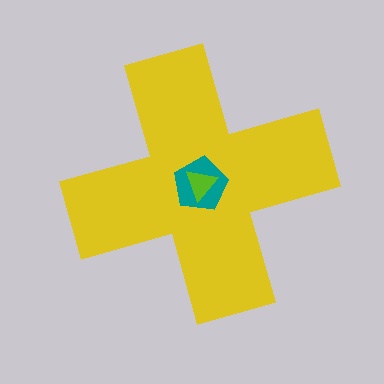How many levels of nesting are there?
3.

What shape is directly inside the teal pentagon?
The lime triangle.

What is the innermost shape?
The lime triangle.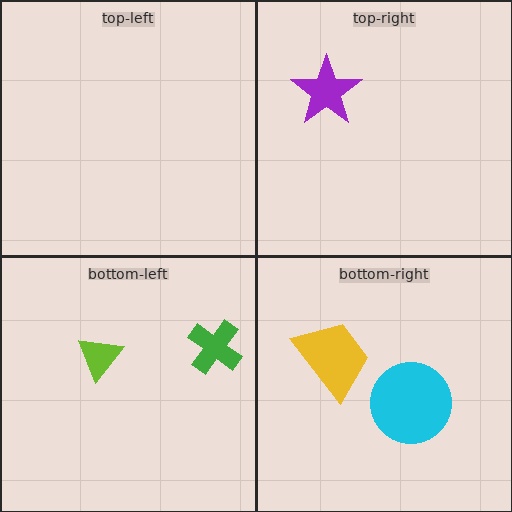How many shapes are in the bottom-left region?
2.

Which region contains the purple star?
The top-right region.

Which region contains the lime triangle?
The bottom-left region.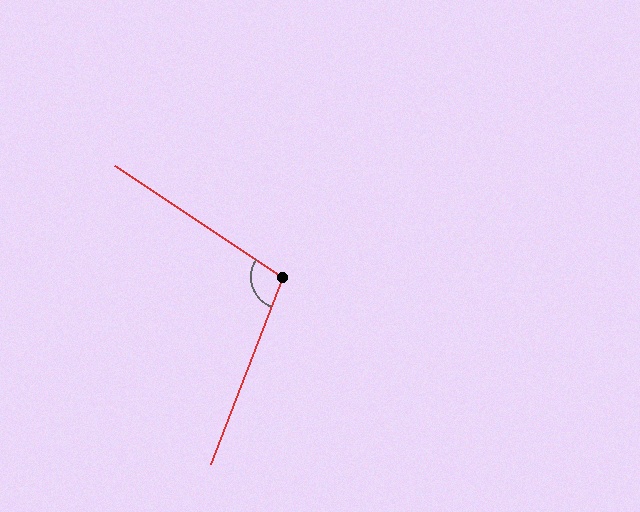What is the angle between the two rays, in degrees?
Approximately 102 degrees.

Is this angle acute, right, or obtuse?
It is obtuse.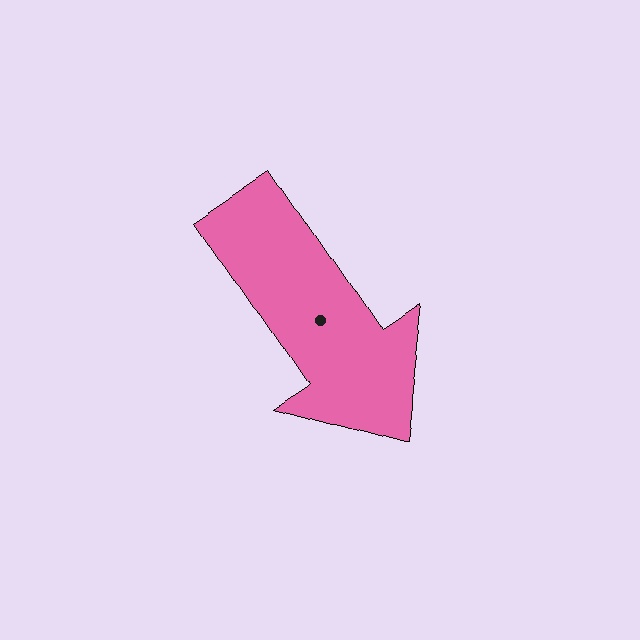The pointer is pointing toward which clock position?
Roughly 5 o'clock.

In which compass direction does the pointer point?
Southeast.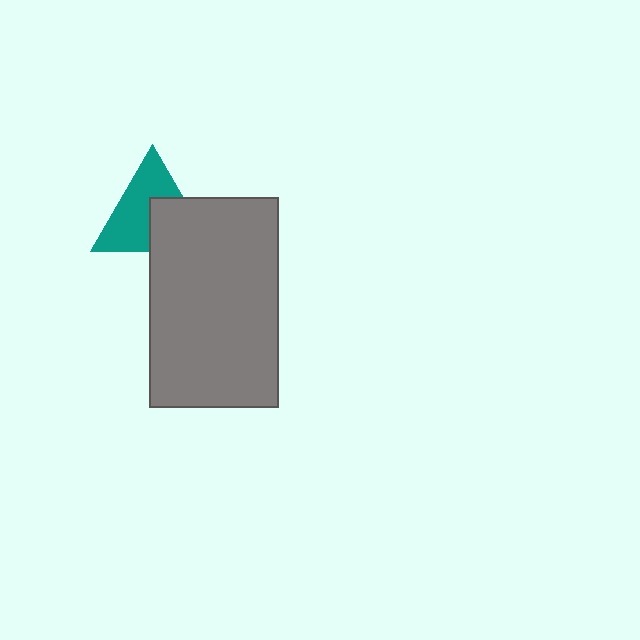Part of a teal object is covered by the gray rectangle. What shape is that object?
It is a triangle.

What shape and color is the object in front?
The object in front is a gray rectangle.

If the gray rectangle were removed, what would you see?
You would see the complete teal triangle.